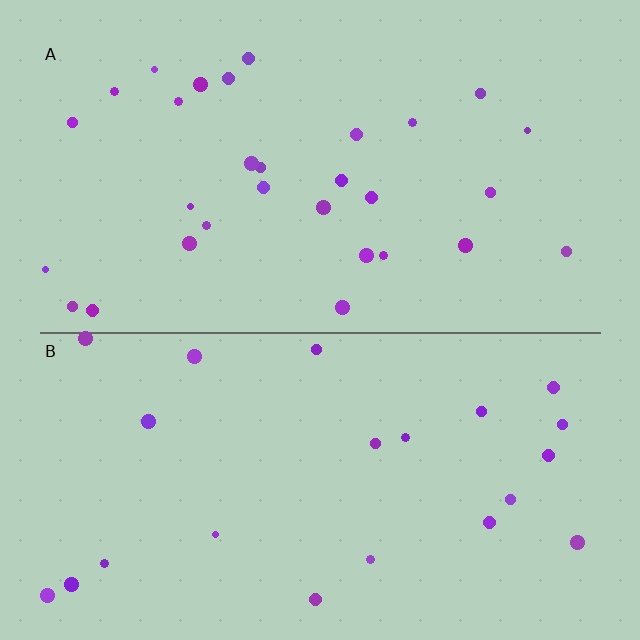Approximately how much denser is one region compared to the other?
Approximately 1.4× — region A over region B.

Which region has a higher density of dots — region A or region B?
A (the top).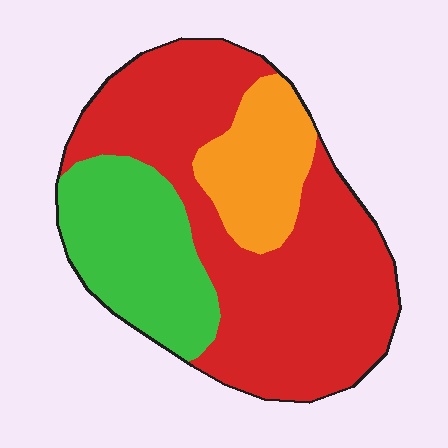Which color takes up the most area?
Red, at roughly 60%.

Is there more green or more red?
Red.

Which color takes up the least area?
Orange, at roughly 15%.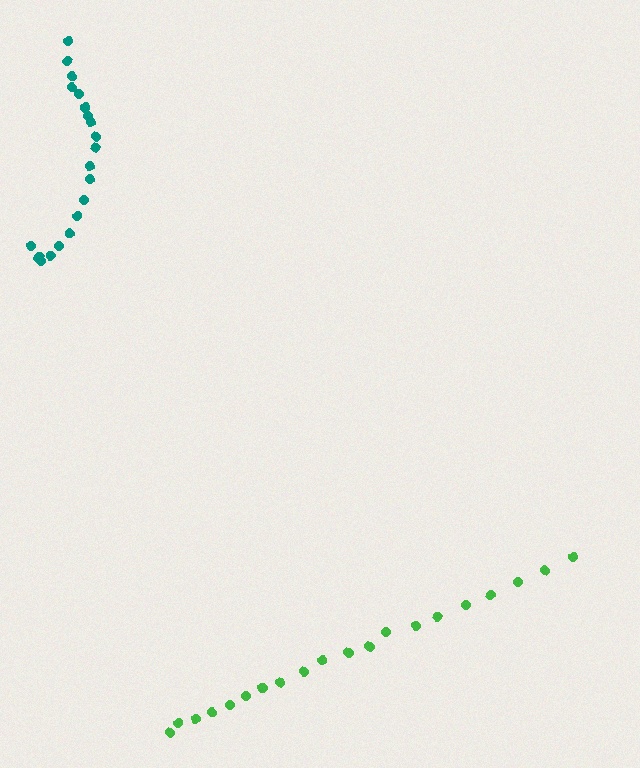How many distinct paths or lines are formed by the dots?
There are 2 distinct paths.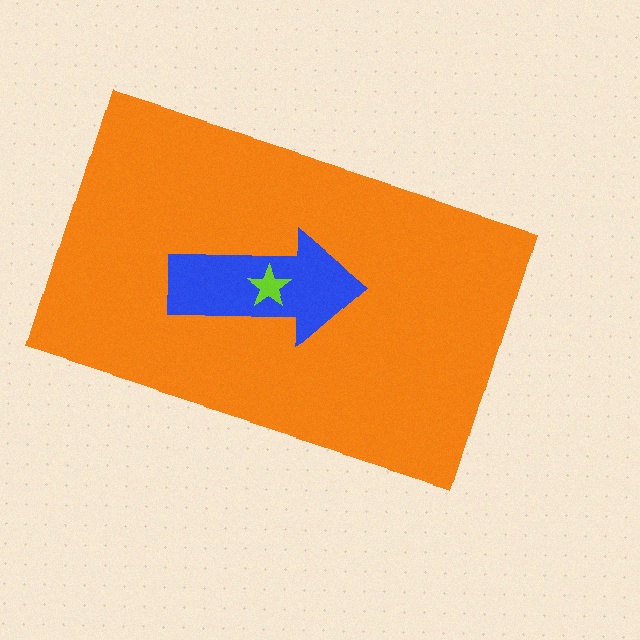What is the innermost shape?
The lime star.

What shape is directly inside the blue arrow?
The lime star.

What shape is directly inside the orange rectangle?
The blue arrow.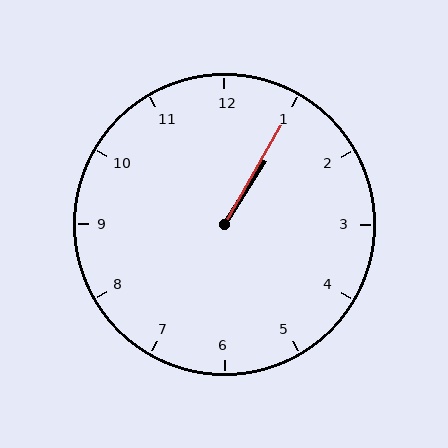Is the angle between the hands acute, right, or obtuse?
It is acute.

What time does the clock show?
1:05.